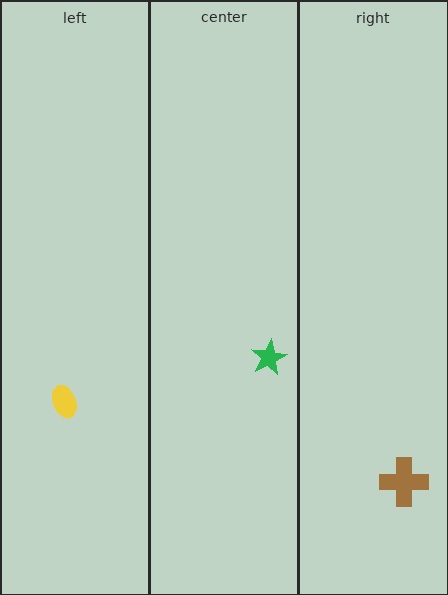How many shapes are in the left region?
1.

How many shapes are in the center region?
1.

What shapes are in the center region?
The green star.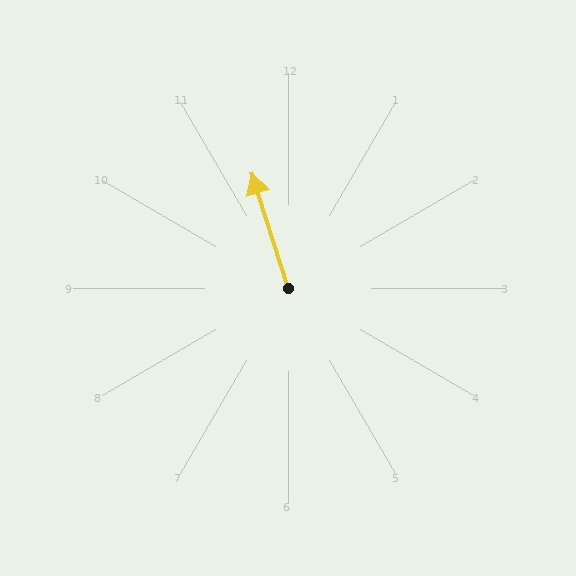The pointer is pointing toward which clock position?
Roughly 11 o'clock.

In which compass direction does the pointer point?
North.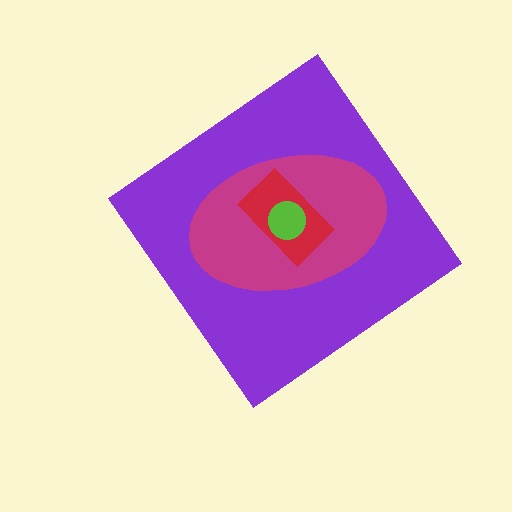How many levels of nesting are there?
4.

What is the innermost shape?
The lime circle.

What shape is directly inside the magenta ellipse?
The red rectangle.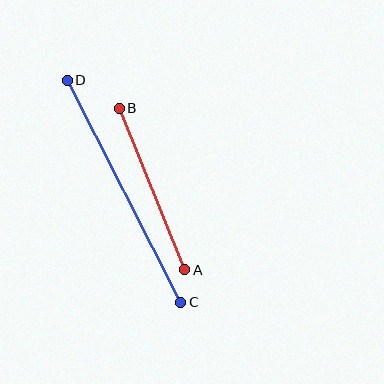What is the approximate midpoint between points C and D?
The midpoint is at approximately (124, 191) pixels.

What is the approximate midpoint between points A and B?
The midpoint is at approximately (152, 189) pixels.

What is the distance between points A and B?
The distance is approximately 175 pixels.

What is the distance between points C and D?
The distance is approximately 249 pixels.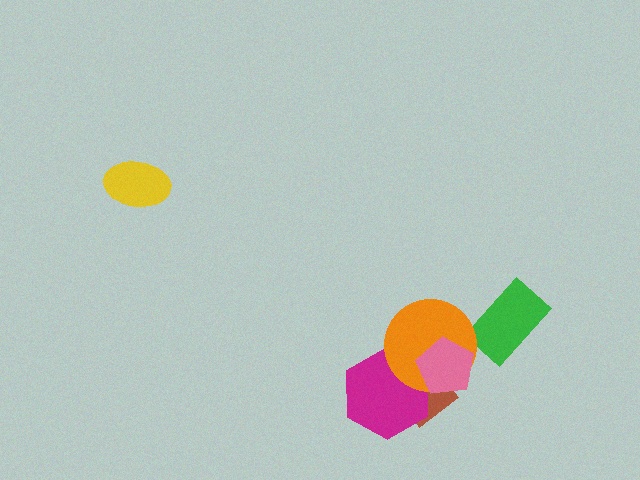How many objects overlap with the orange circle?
3 objects overlap with the orange circle.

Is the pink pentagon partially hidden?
No, no other shape covers it.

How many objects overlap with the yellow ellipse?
0 objects overlap with the yellow ellipse.